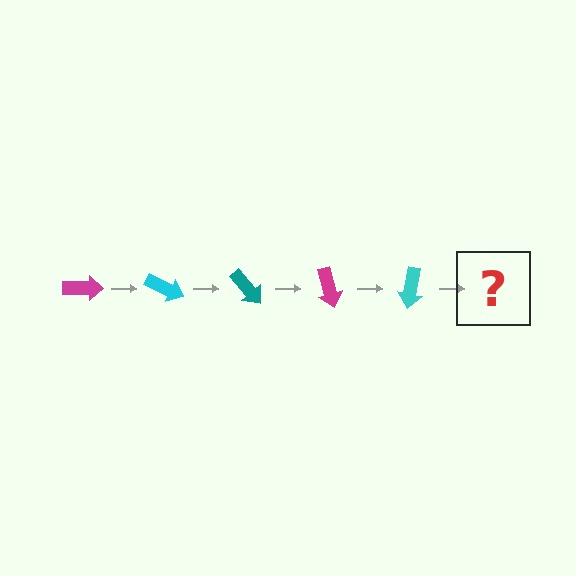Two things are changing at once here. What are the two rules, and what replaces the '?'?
The two rules are that it rotates 25 degrees each step and the color cycles through magenta, cyan, and teal. The '?' should be a teal arrow, rotated 125 degrees from the start.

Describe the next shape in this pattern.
It should be a teal arrow, rotated 125 degrees from the start.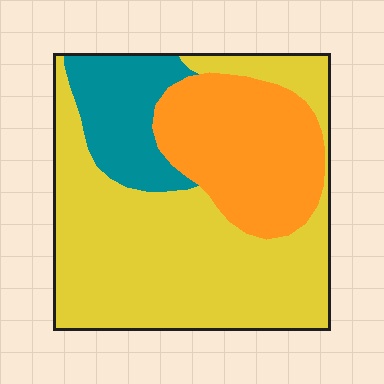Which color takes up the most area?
Yellow, at roughly 60%.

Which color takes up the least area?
Teal, at roughly 15%.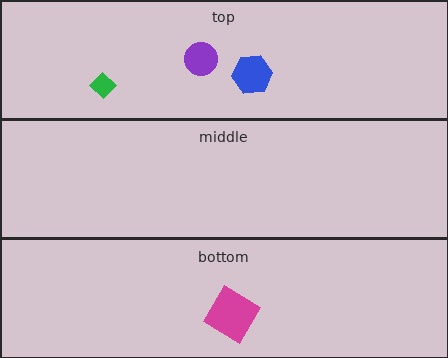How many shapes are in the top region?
3.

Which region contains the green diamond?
The top region.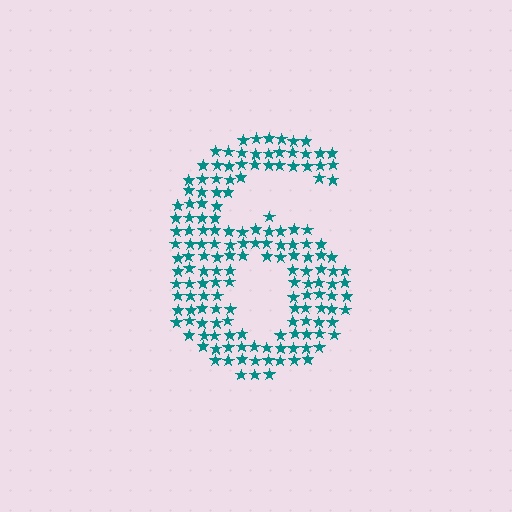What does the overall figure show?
The overall figure shows the digit 6.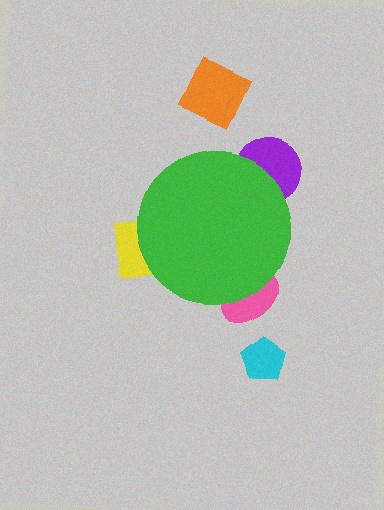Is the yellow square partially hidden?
Yes, the yellow square is partially hidden behind the green circle.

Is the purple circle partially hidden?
Yes, the purple circle is partially hidden behind the green circle.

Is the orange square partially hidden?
No, the orange square is fully visible.